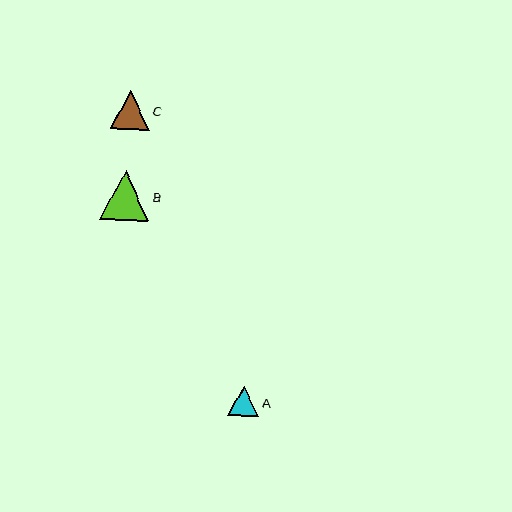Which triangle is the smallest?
Triangle A is the smallest with a size of approximately 31 pixels.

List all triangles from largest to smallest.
From largest to smallest: B, C, A.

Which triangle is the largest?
Triangle B is the largest with a size of approximately 50 pixels.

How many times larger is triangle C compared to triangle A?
Triangle C is approximately 1.3 times the size of triangle A.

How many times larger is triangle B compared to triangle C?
Triangle B is approximately 1.3 times the size of triangle C.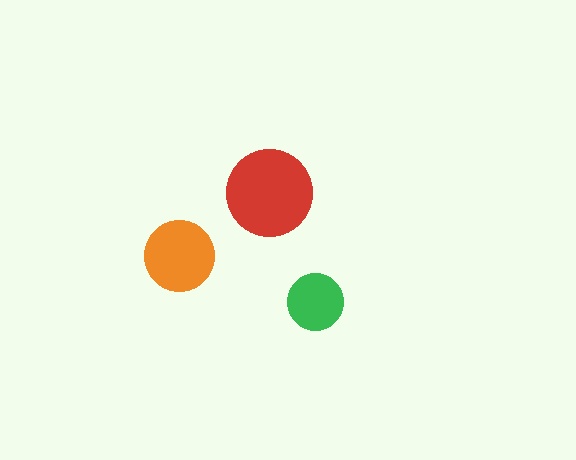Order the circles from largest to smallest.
the red one, the orange one, the green one.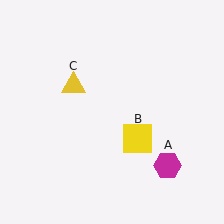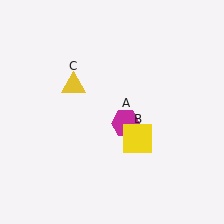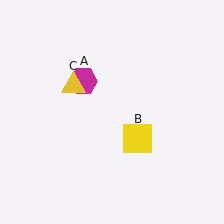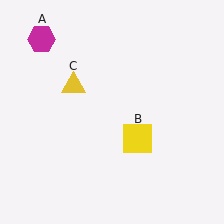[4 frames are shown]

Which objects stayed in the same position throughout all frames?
Yellow square (object B) and yellow triangle (object C) remained stationary.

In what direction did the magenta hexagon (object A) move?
The magenta hexagon (object A) moved up and to the left.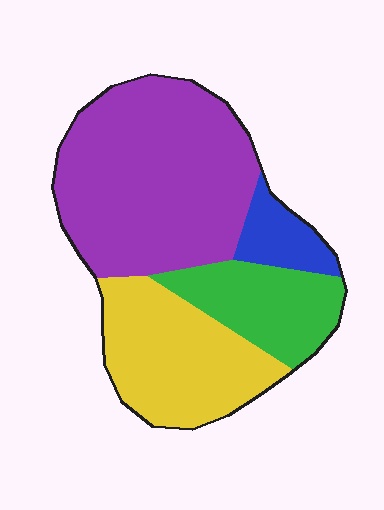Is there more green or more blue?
Green.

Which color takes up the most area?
Purple, at roughly 50%.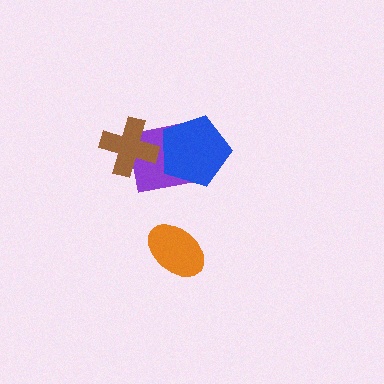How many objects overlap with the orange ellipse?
0 objects overlap with the orange ellipse.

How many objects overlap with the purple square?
2 objects overlap with the purple square.